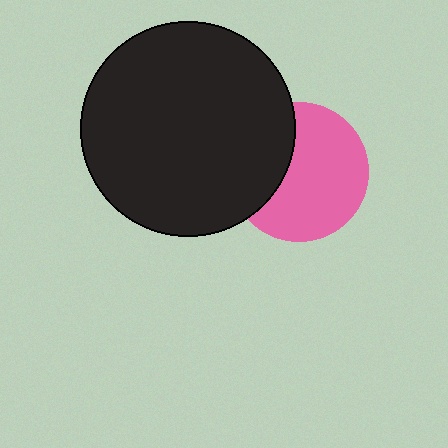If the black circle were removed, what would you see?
You would see the complete pink circle.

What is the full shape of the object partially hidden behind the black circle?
The partially hidden object is a pink circle.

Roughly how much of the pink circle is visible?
Most of it is visible (roughly 66%).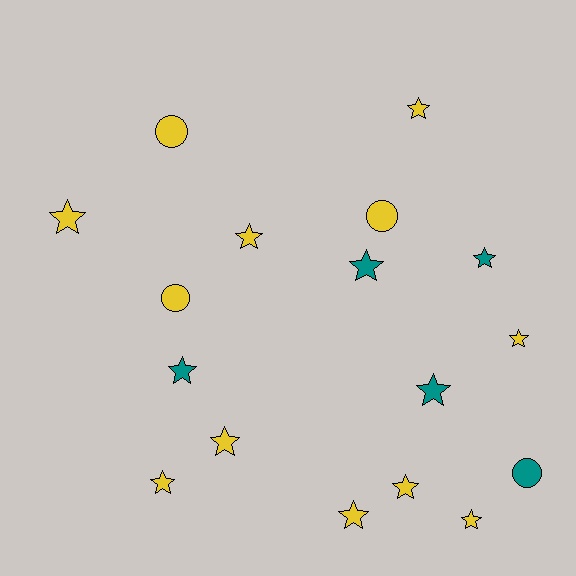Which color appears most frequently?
Yellow, with 12 objects.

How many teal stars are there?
There are 4 teal stars.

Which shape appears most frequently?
Star, with 13 objects.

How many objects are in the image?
There are 17 objects.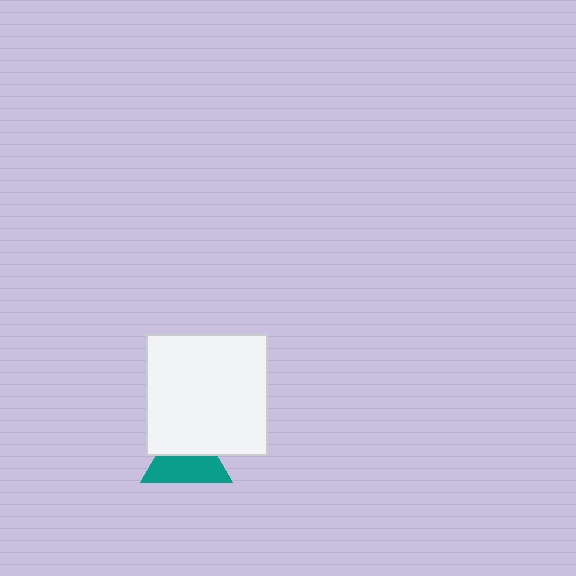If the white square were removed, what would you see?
You would see the complete teal triangle.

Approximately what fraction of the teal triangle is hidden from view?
Roughly 43% of the teal triangle is hidden behind the white square.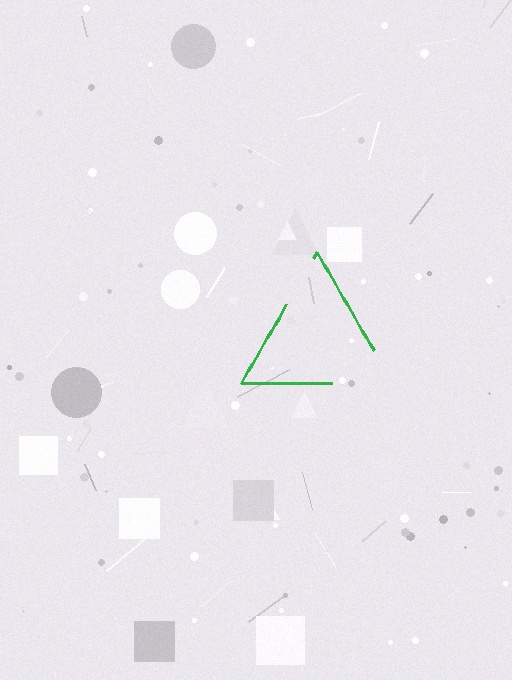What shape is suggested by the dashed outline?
The dashed outline suggests a triangle.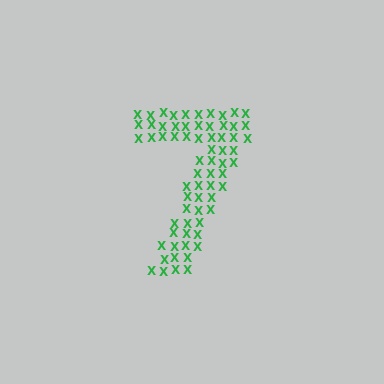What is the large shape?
The large shape is the digit 7.